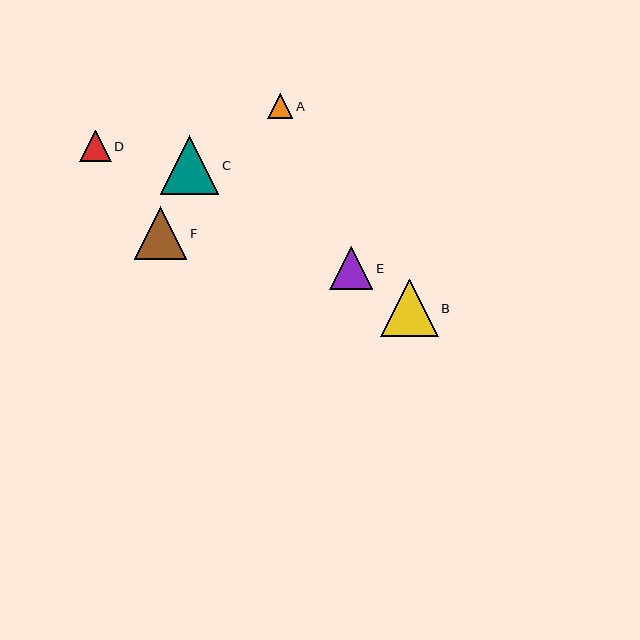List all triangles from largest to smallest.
From largest to smallest: C, B, F, E, D, A.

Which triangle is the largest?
Triangle C is the largest with a size of approximately 58 pixels.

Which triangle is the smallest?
Triangle A is the smallest with a size of approximately 25 pixels.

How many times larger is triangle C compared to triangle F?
Triangle C is approximately 1.1 times the size of triangle F.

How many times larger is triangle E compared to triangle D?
Triangle E is approximately 1.4 times the size of triangle D.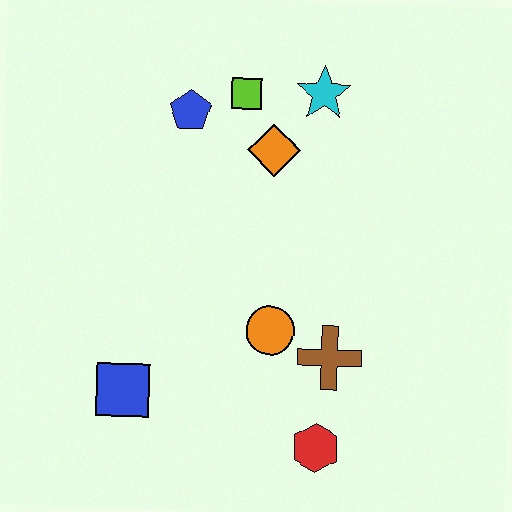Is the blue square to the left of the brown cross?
Yes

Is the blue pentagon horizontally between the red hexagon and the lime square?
No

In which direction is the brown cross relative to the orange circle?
The brown cross is to the right of the orange circle.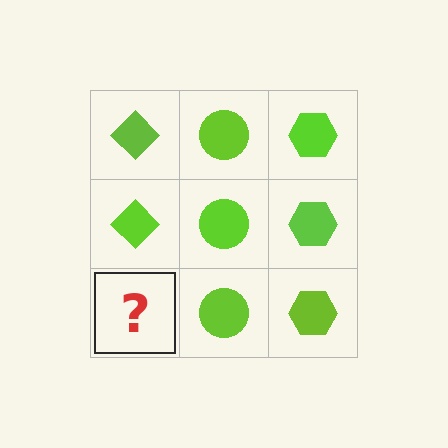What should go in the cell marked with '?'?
The missing cell should contain a lime diamond.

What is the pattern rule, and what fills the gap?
The rule is that each column has a consistent shape. The gap should be filled with a lime diamond.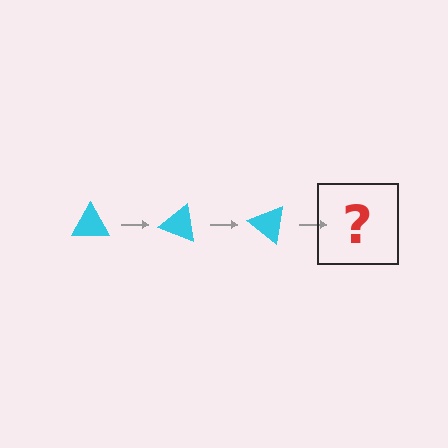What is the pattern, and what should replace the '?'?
The pattern is that the triangle rotates 20 degrees each step. The '?' should be a cyan triangle rotated 60 degrees.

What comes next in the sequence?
The next element should be a cyan triangle rotated 60 degrees.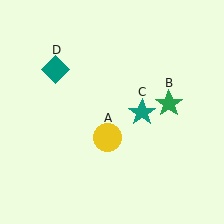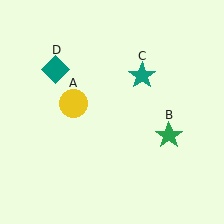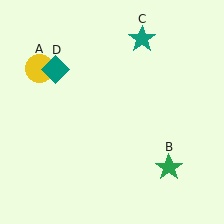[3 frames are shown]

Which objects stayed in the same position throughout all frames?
Teal diamond (object D) remained stationary.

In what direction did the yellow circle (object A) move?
The yellow circle (object A) moved up and to the left.